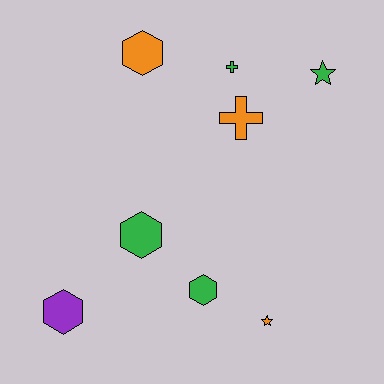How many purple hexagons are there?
There is 1 purple hexagon.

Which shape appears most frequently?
Hexagon, with 4 objects.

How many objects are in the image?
There are 8 objects.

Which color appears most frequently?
Green, with 4 objects.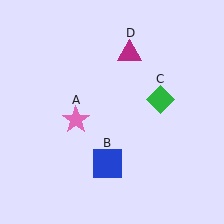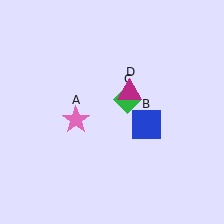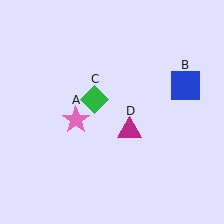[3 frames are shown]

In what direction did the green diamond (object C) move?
The green diamond (object C) moved left.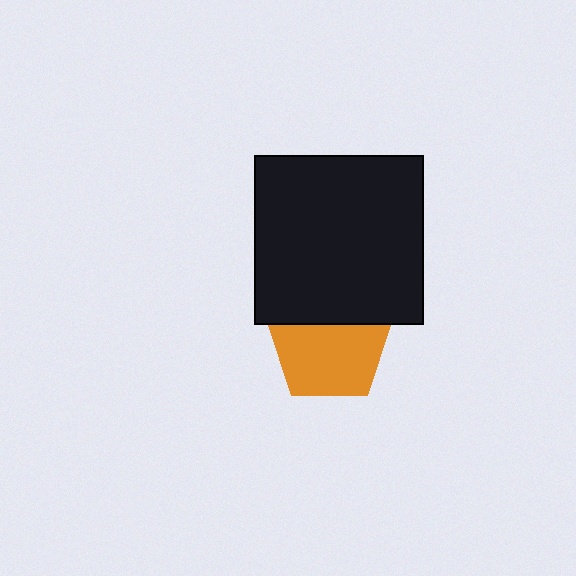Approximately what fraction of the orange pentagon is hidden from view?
Roughly 31% of the orange pentagon is hidden behind the black square.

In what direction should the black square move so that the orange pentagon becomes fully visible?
The black square should move up. That is the shortest direction to clear the overlap and leave the orange pentagon fully visible.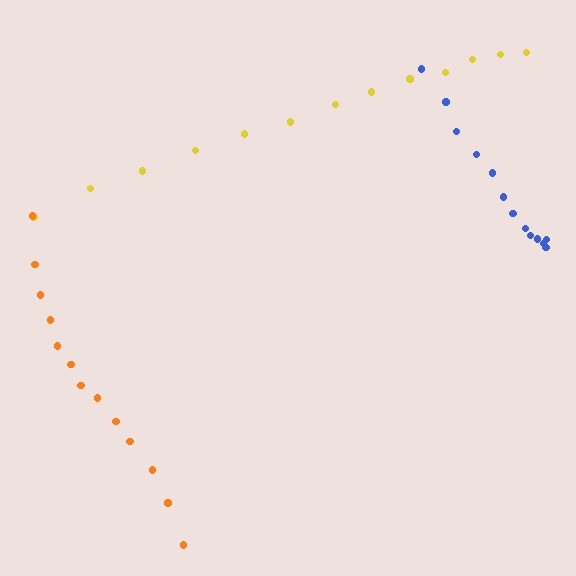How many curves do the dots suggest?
There are 3 distinct paths.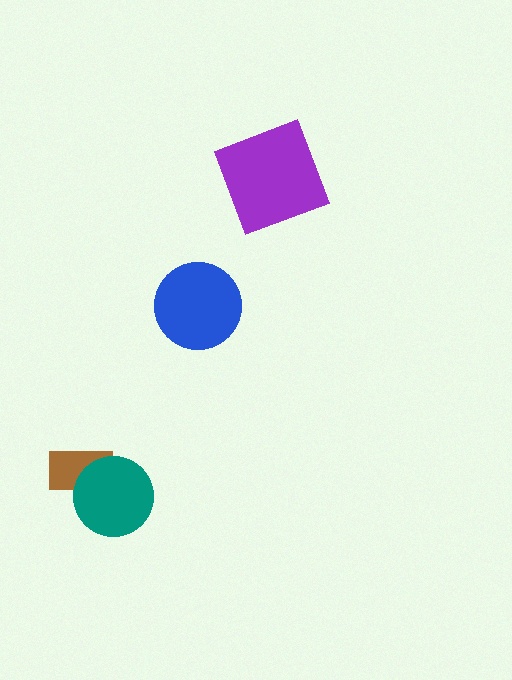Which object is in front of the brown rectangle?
The teal circle is in front of the brown rectangle.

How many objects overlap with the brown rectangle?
1 object overlaps with the brown rectangle.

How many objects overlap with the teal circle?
1 object overlaps with the teal circle.